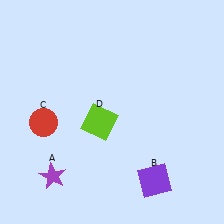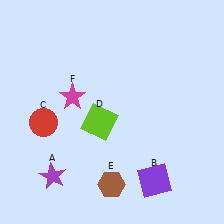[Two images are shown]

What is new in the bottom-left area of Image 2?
A brown hexagon (E) was added in the bottom-left area of Image 2.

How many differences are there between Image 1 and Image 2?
There are 2 differences between the two images.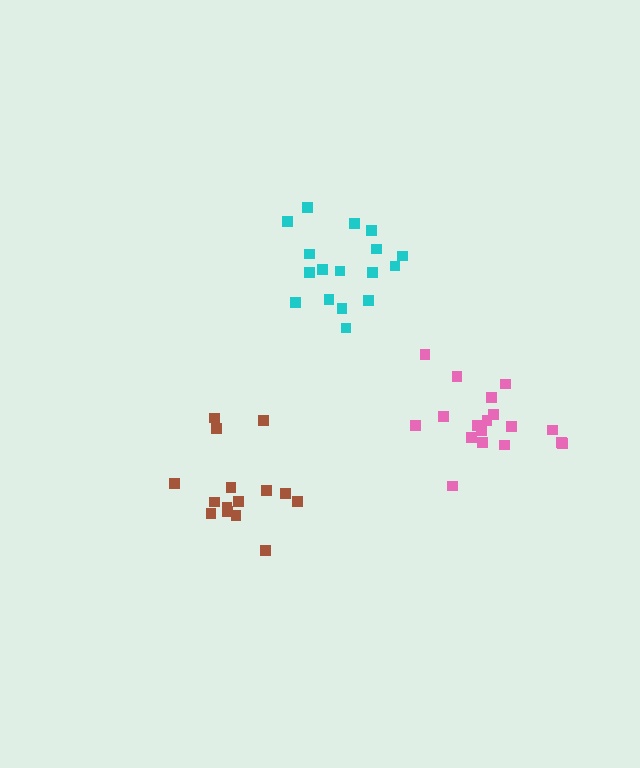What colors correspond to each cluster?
The clusters are colored: brown, cyan, pink.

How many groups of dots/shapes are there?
There are 3 groups.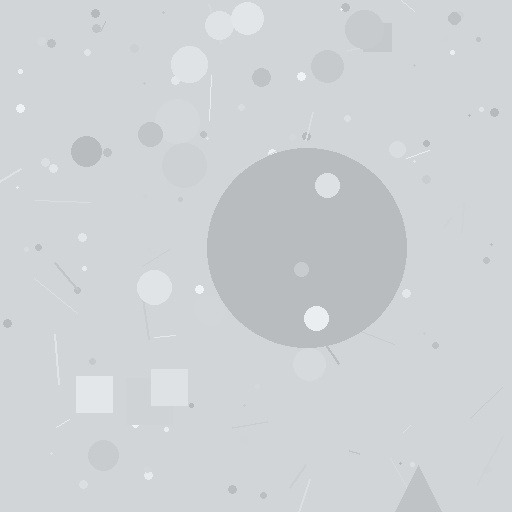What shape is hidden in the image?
A circle is hidden in the image.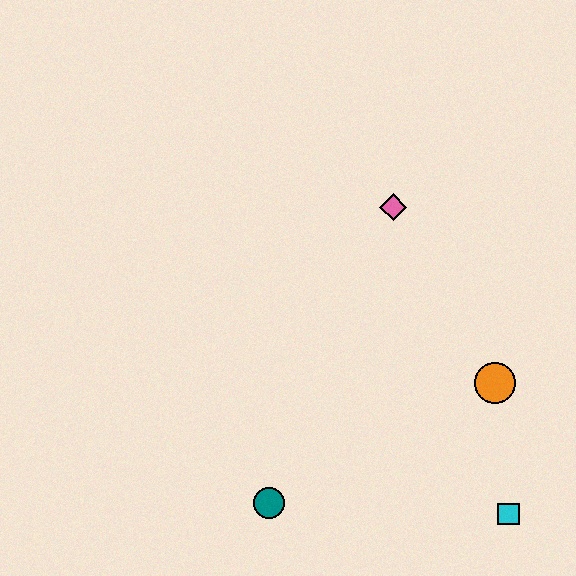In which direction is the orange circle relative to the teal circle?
The orange circle is to the right of the teal circle.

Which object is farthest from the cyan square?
The pink diamond is farthest from the cyan square.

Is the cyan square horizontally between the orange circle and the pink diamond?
No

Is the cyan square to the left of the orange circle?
No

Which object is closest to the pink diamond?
The orange circle is closest to the pink diamond.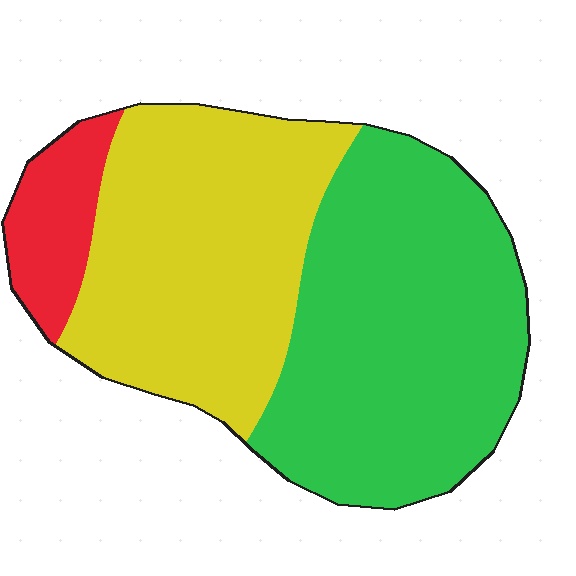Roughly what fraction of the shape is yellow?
Yellow covers 42% of the shape.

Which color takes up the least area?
Red, at roughly 10%.